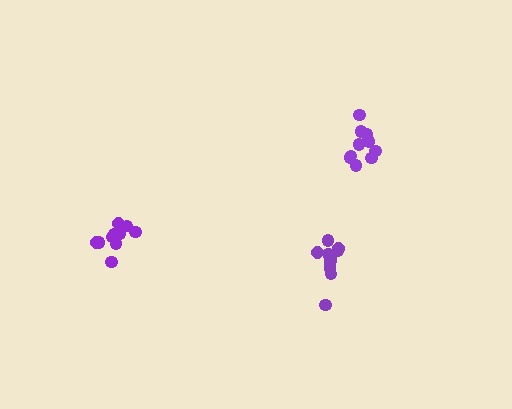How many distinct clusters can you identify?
There are 3 distinct clusters.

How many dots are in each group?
Group 1: 11 dots, Group 2: 10 dots, Group 3: 10 dots (31 total).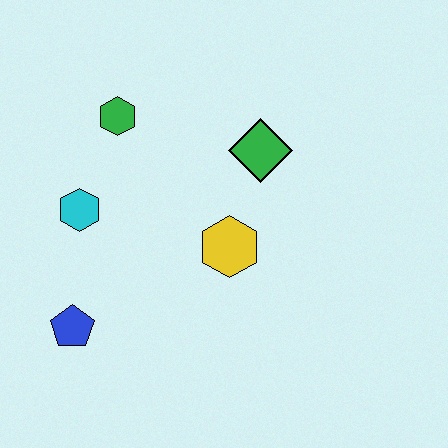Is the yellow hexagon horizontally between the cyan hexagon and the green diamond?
Yes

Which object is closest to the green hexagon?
The cyan hexagon is closest to the green hexagon.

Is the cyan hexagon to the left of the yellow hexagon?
Yes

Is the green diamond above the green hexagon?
No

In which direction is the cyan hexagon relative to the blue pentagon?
The cyan hexagon is above the blue pentagon.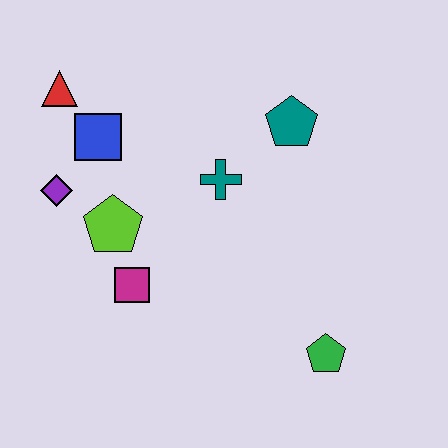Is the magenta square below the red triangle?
Yes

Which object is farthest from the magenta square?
The teal pentagon is farthest from the magenta square.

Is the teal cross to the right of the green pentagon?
No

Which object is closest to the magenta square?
The lime pentagon is closest to the magenta square.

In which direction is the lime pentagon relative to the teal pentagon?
The lime pentagon is to the left of the teal pentagon.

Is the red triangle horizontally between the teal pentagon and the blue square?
No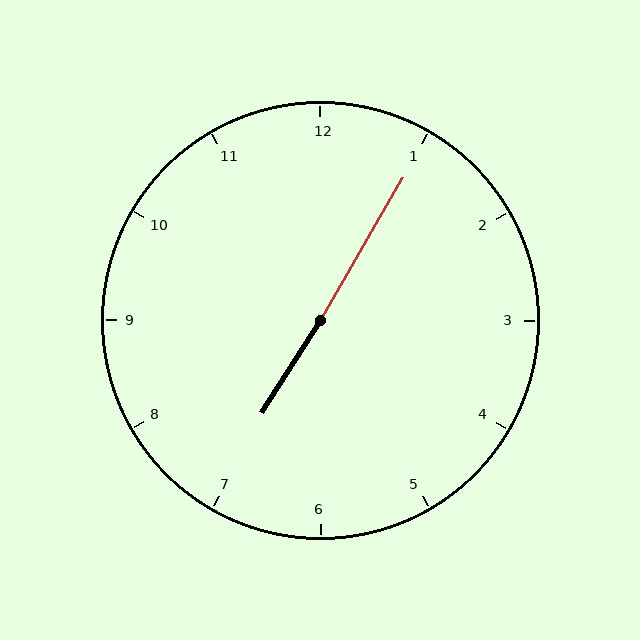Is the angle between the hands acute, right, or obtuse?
It is obtuse.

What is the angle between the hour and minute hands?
Approximately 178 degrees.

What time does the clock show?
7:05.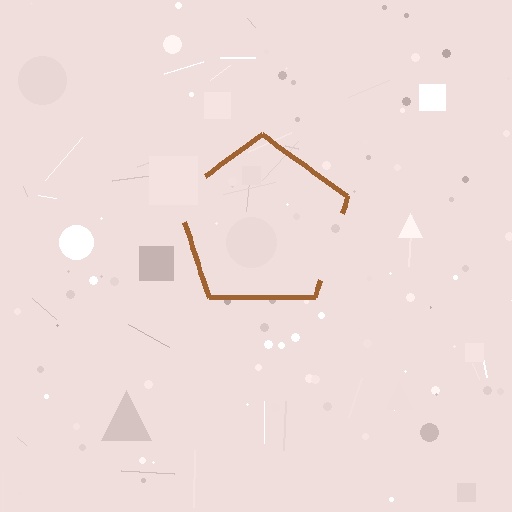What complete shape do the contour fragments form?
The contour fragments form a pentagon.